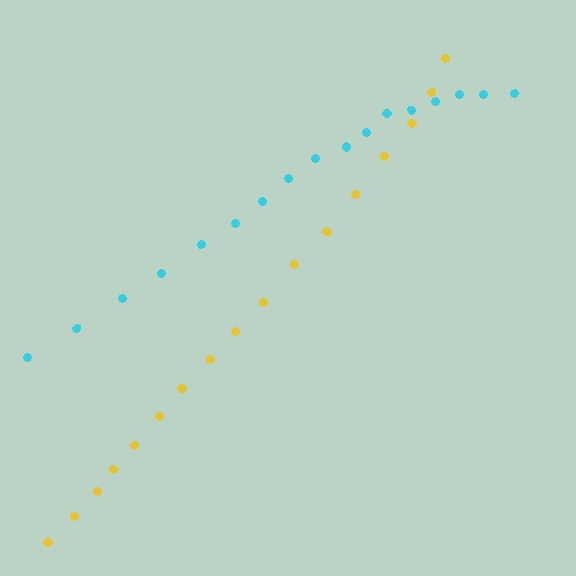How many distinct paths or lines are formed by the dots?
There are 2 distinct paths.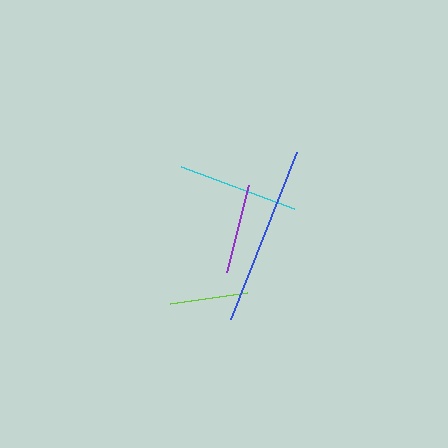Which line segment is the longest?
The blue line is the longest at approximately 179 pixels.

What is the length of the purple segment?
The purple segment is approximately 90 pixels long.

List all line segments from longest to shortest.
From longest to shortest: blue, cyan, purple, lime.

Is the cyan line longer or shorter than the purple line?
The cyan line is longer than the purple line.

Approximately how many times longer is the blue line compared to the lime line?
The blue line is approximately 2.3 times the length of the lime line.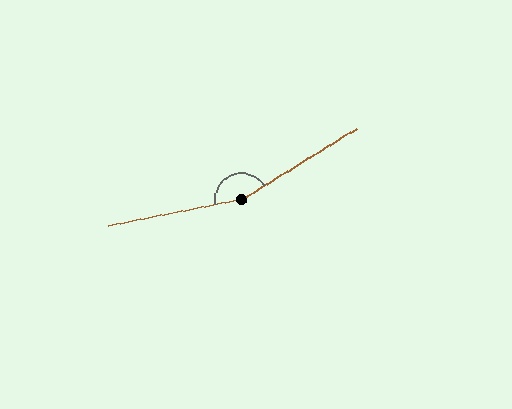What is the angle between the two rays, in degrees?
Approximately 160 degrees.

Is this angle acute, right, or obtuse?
It is obtuse.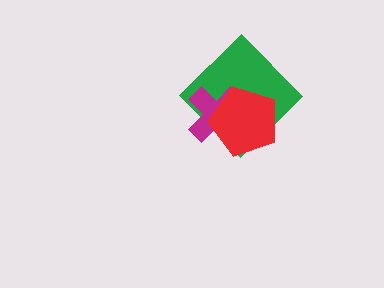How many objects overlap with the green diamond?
2 objects overlap with the green diamond.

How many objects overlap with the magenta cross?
2 objects overlap with the magenta cross.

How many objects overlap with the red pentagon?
2 objects overlap with the red pentagon.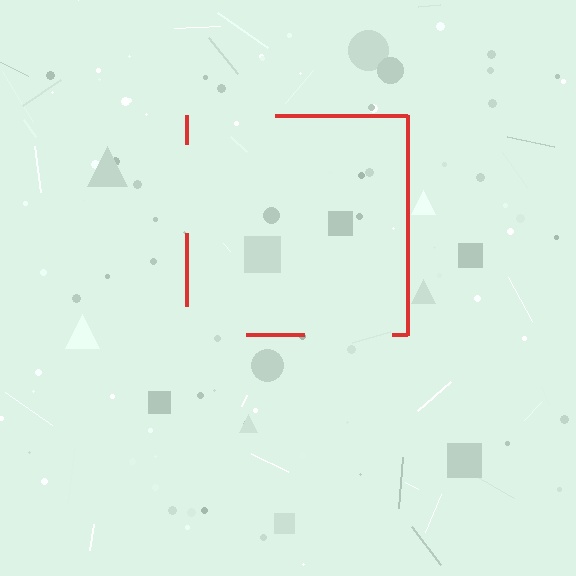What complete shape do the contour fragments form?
The contour fragments form a square.